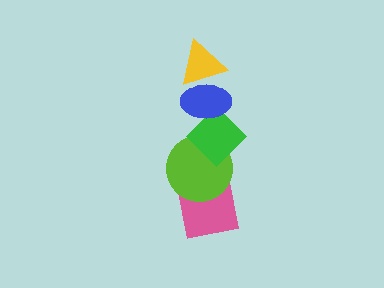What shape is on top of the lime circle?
The green diamond is on top of the lime circle.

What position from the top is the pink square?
The pink square is 5th from the top.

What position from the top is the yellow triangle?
The yellow triangle is 1st from the top.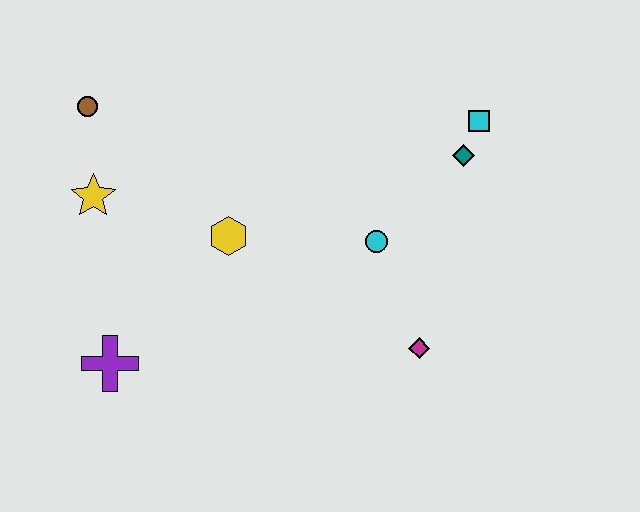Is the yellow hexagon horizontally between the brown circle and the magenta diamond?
Yes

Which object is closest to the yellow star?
The brown circle is closest to the yellow star.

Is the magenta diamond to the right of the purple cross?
Yes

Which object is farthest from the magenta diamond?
The brown circle is farthest from the magenta diamond.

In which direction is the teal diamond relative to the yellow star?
The teal diamond is to the right of the yellow star.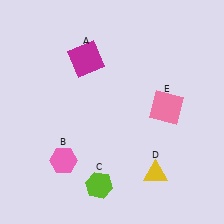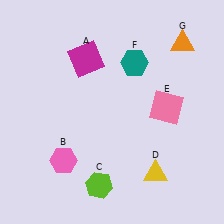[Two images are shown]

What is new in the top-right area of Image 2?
A teal hexagon (F) was added in the top-right area of Image 2.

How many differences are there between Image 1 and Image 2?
There are 2 differences between the two images.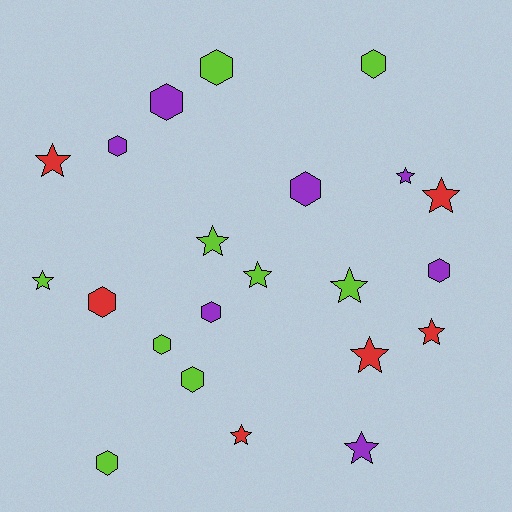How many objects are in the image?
There are 22 objects.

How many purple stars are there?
There are 2 purple stars.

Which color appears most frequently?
Lime, with 9 objects.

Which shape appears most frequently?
Star, with 11 objects.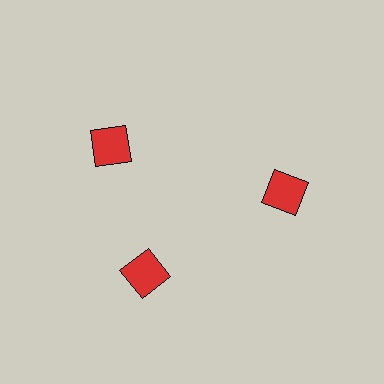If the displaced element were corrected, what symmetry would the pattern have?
It would have 3-fold rotational symmetry — the pattern would map onto itself every 120 degrees.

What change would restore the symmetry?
The symmetry would be restored by rotating it back into even spacing with its neighbors so that all 3 squares sit at equal angles and equal distance from the center.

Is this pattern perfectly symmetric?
No. The 3 red squares are arranged in a ring, but one element near the 11 o'clock position is rotated out of alignment along the ring, breaking the 3-fold rotational symmetry.